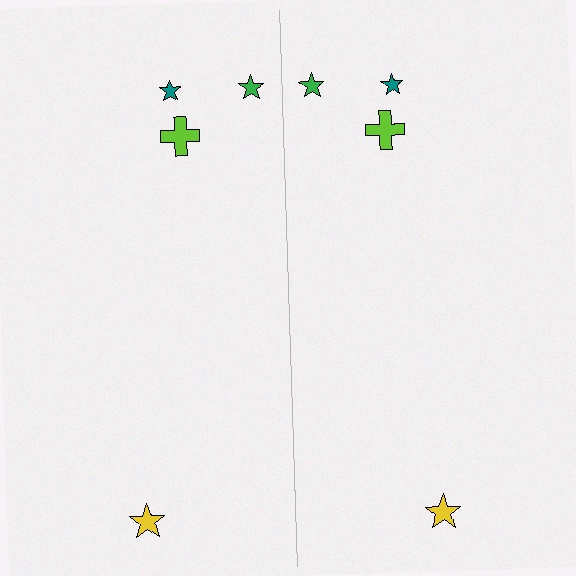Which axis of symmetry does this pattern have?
The pattern has a vertical axis of symmetry running through the center of the image.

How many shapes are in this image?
There are 8 shapes in this image.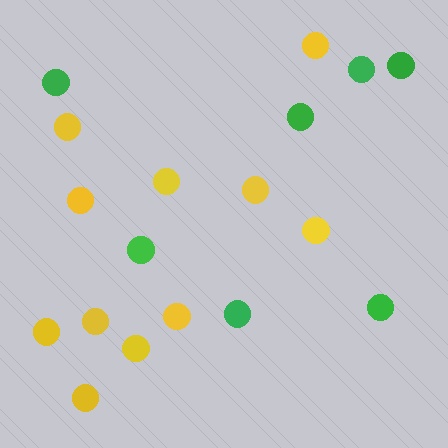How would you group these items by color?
There are 2 groups: one group of yellow circles (11) and one group of green circles (7).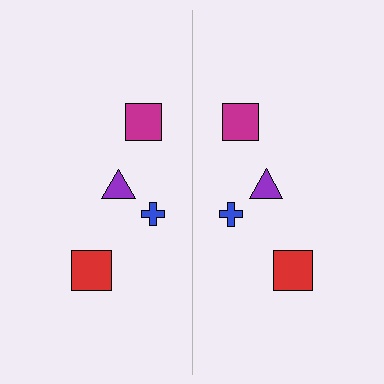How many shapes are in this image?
There are 8 shapes in this image.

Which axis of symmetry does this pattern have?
The pattern has a vertical axis of symmetry running through the center of the image.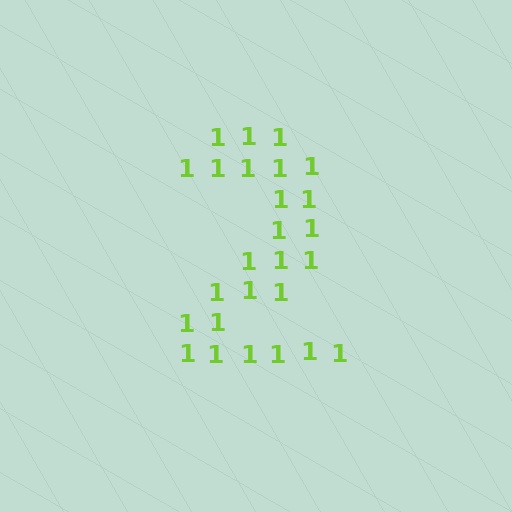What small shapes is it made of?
It is made of small digit 1's.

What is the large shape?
The large shape is the digit 2.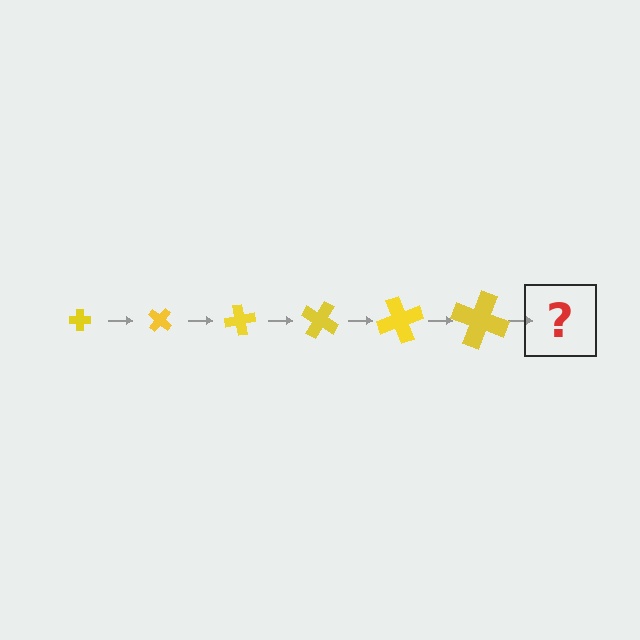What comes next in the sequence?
The next element should be a cross, larger than the previous one and rotated 240 degrees from the start.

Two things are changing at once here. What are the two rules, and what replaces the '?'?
The two rules are that the cross grows larger each step and it rotates 40 degrees each step. The '?' should be a cross, larger than the previous one and rotated 240 degrees from the start.